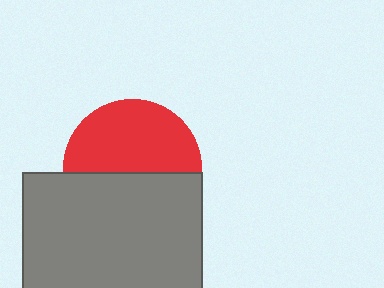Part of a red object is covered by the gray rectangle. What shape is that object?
It is a circle.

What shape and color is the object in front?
The object in front is a gray rectangle.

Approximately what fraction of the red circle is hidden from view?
Roughly 47% of the red circle is hidden behind the gray rectangle.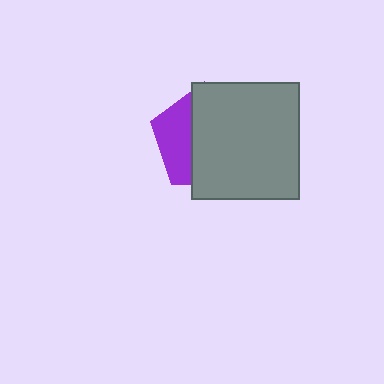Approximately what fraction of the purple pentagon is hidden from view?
Roughly 67% of the purple pentagon is hidden behind the gray rectangle.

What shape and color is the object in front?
The object in front is a gray rectangle.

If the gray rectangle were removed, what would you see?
You would see the complete purple pentagon.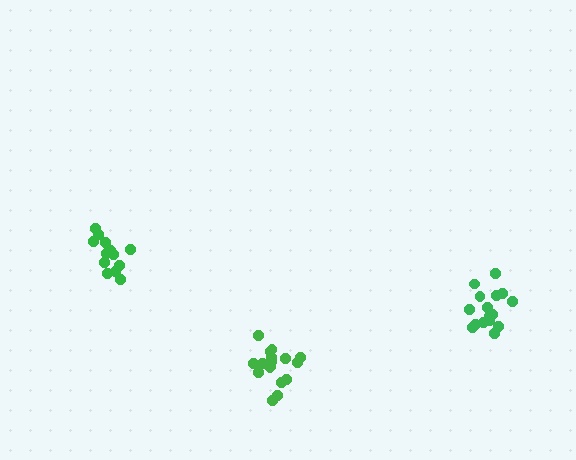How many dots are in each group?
Group 1: 13 dots, Group 2: 16 dots, Group 3: 17 dots (46 total).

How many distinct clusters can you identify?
There are 3 distinct clusters.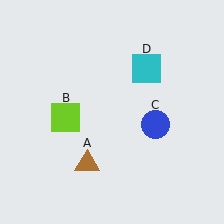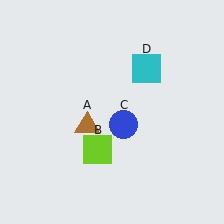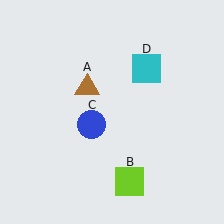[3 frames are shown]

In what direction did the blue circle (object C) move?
The blue circle (object C) moved left.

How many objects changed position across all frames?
3 objects changed position: brown triangle (object A), lime square (object B), blue circle (object C).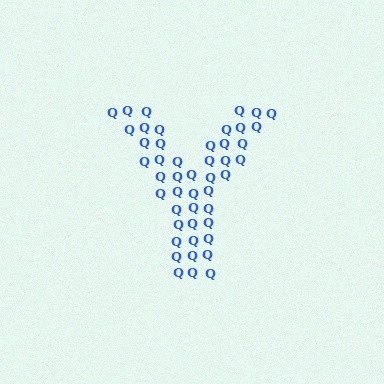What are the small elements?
The small elements are letter Q's.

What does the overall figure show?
The overall figure shows the letter Y.